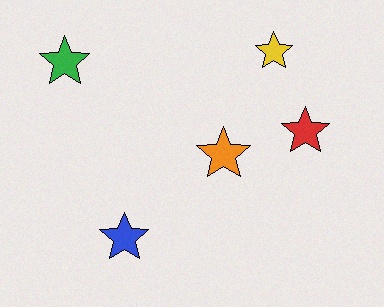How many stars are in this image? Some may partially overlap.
There are 5 stars.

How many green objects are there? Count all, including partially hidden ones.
There is 1 green object.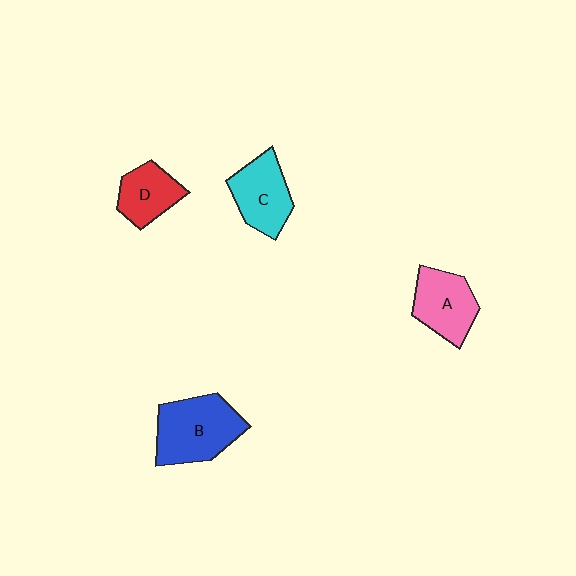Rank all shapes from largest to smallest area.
From largest to smallest: B (blue), C (cyan), A (pink), D (red).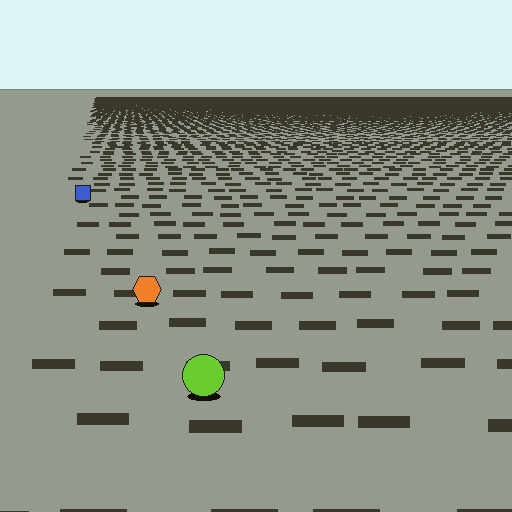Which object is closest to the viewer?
The lime circle is closest. The texture marks near it are larger and more spread out.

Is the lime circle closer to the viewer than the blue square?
Yes. The lime circle is closer — you can tell from the texture gradient: the ground texture is coarser near it.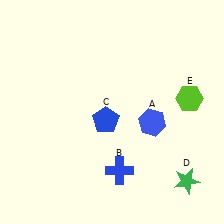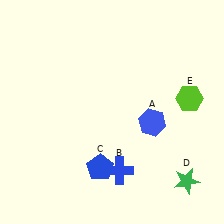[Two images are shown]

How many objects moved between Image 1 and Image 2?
1 object moved between the two images.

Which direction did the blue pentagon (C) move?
The blue pentagon (C) moved down.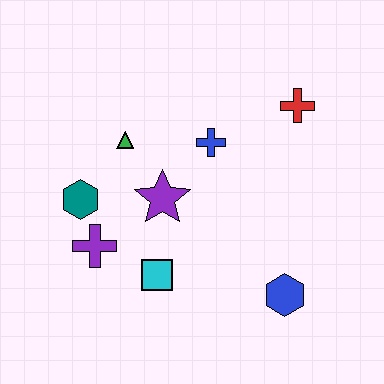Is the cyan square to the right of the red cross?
No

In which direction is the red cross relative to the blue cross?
The red cross is to the right of the blue cross.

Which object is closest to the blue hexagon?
The cyan square is closest to the blue hexagon.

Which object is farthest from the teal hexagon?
The red cross is farthest from the teal hexagon.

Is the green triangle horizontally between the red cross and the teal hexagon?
Yes